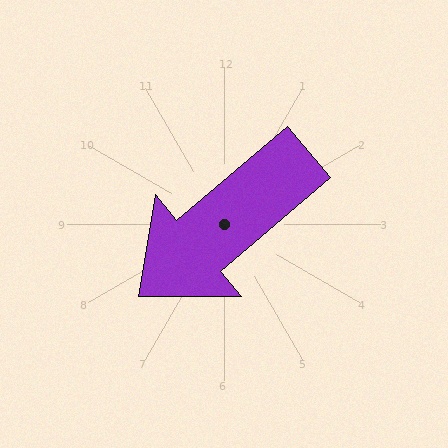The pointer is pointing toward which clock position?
Roughly 8 o'clock.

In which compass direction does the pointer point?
Southwest.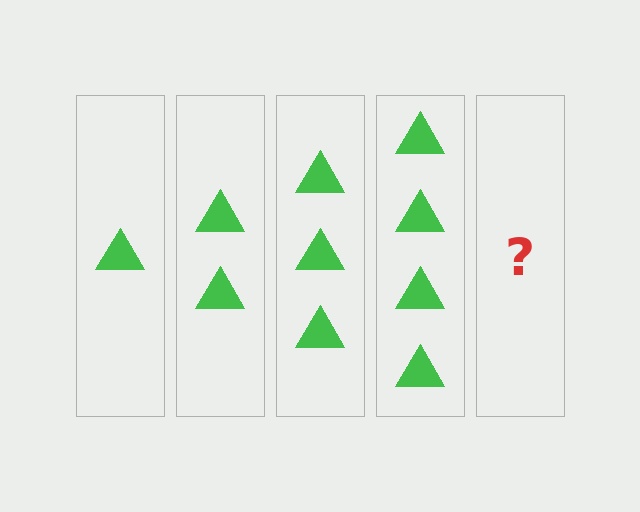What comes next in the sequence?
The next element should be 5 triangles.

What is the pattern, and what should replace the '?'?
The pattern is that each step adds one more triangle. The '?' should be 5 triangles.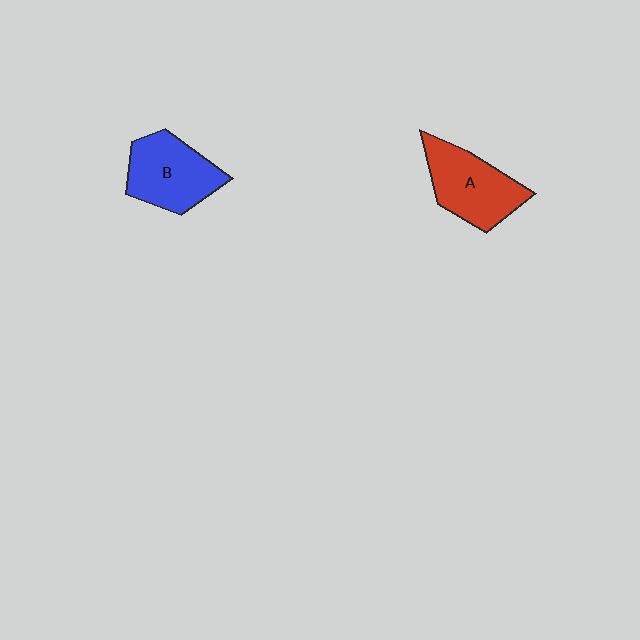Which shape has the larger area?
Shape A (red).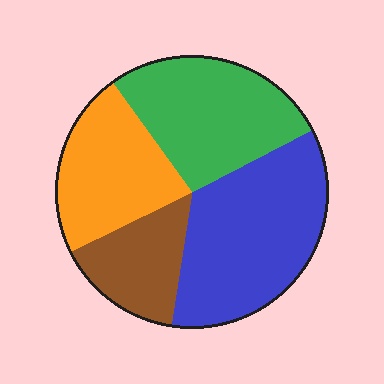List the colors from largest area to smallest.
From largest to smallest: blue, green, orange, brown.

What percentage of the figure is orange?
Orange covers about 20% of the figure.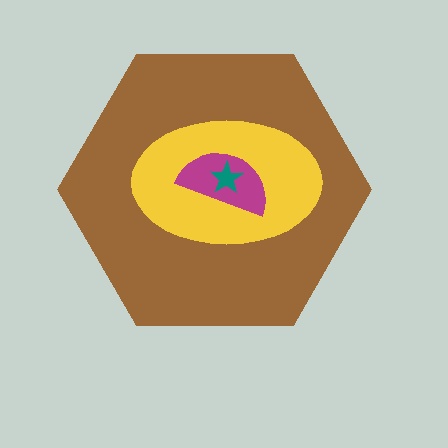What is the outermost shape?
The brown hexagon.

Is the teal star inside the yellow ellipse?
Yes.